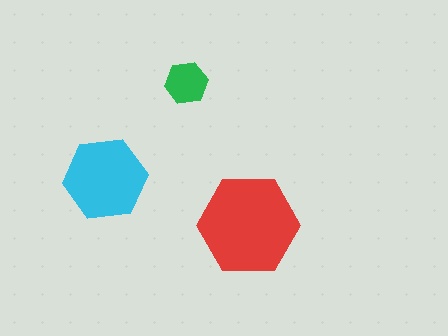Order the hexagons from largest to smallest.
the red one, the cyan one, the green one.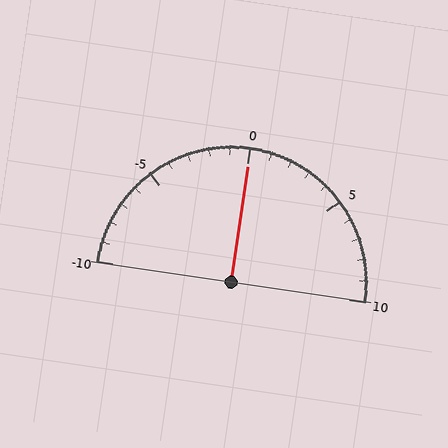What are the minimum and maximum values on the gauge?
The gauge ranges from -10 to 10.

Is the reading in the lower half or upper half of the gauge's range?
The reading is in the upper half of the range (-10 to 10).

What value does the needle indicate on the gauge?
The needle indicates approximately 0.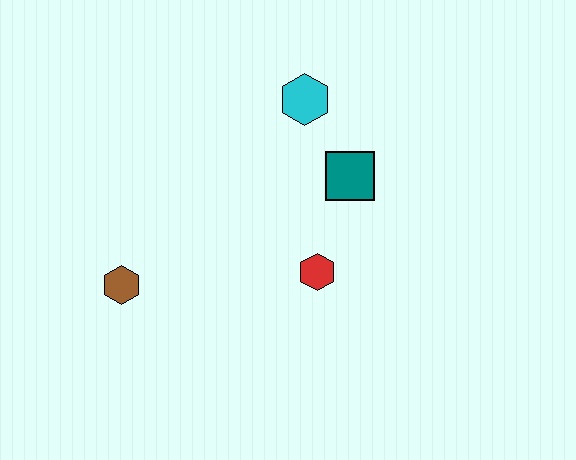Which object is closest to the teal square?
The cyan hexagon is closest to the teal square.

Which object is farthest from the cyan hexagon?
The brown hexagon is farthest from the cyan hexagon.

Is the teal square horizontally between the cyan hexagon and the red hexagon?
No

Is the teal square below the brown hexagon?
No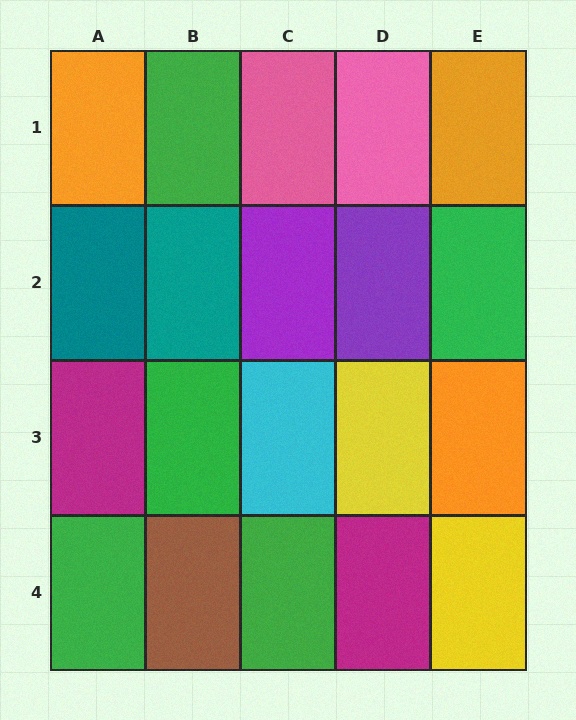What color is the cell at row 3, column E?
Orange.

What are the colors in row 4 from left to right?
Green, brown, green, magenta, yellow.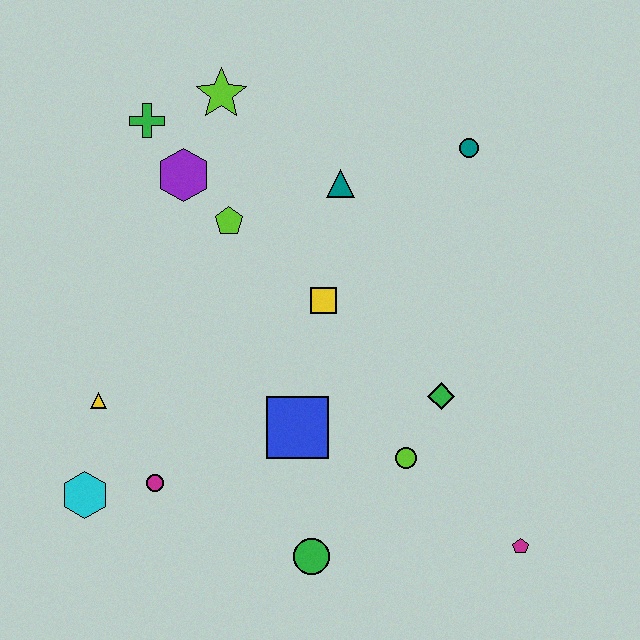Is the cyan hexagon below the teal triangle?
Yes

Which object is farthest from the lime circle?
The green cross is farthest from the lime circle.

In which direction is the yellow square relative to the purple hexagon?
The yellow square is to the right of the purple hexagon.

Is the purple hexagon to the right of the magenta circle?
Yes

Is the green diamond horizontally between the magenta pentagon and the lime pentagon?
Yes